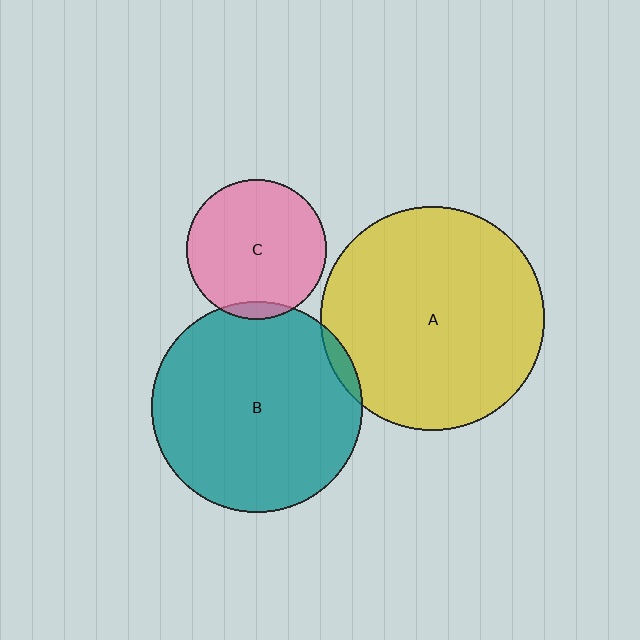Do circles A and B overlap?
Yes.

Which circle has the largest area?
Circle A (yellow).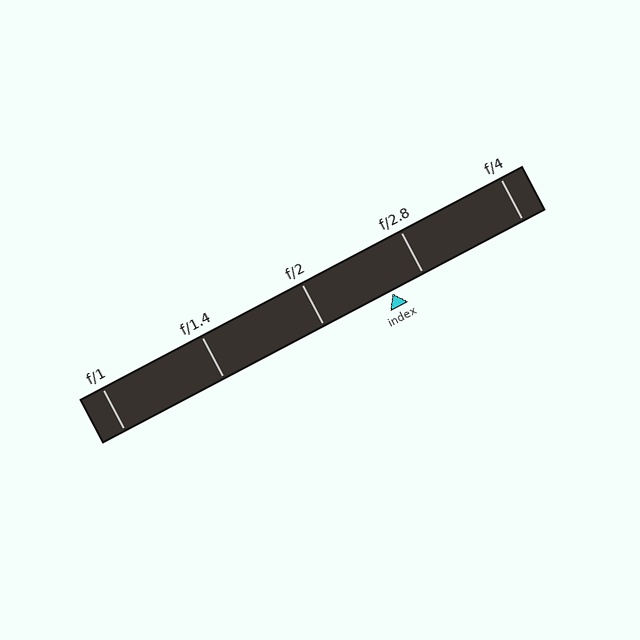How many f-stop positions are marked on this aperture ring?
There are 5 f-stop positions marked.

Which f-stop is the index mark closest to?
The index mark is closest to f/2.8.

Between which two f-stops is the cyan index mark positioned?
The index mark is between f/2 and f/2.8.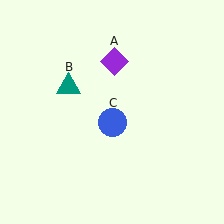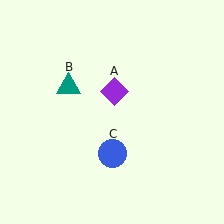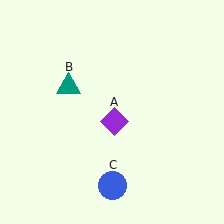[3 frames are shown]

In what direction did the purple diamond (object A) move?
The purple diamond (object A) moved down.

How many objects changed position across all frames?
2 objects changed position: purple diamond (object A), blue circle (object C).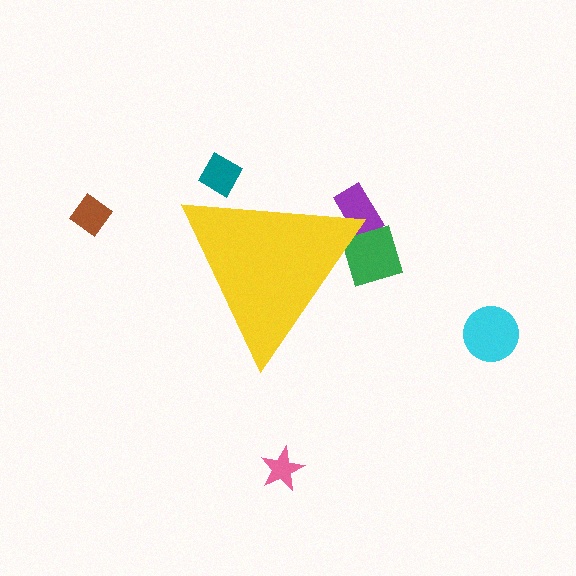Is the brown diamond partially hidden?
No, the brown diamond is fully visible.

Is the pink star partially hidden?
No, the pink star is fully visible.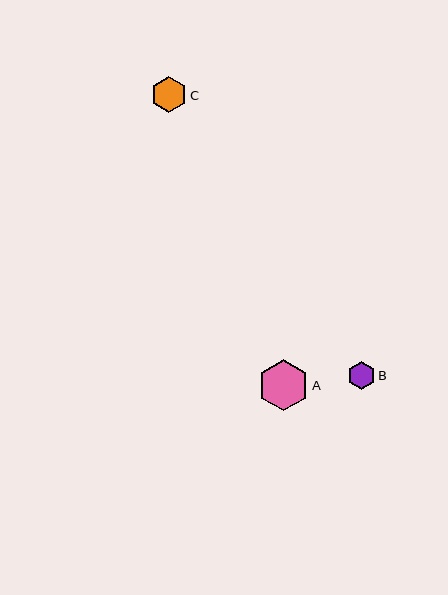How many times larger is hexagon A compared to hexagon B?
Hexagon A is approximately 1.8 times the size of hexagon B.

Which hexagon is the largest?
Hexagon A is the largest with a size of approximately 52 pixels.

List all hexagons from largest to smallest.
From largest to smallest: A, C, B.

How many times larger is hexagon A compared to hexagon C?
Hexagon A is approximately 1.4 times the size of hexagon C.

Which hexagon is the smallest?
Hexagon B is the smallest with a size of approximately 28 pixels.